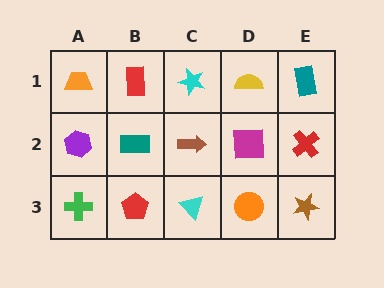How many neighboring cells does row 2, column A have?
3.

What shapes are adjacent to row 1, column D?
A magenta square (row 2, column D), a cyan star (row 1, column C), a teal rectangle (row 1, column E).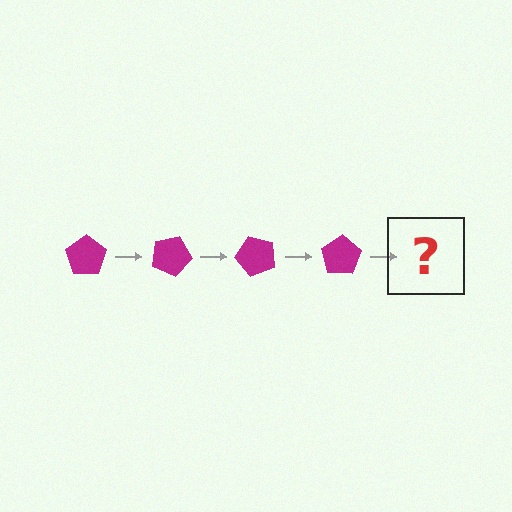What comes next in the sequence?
The next element should be a magenta pentagon rotated 100 degrees.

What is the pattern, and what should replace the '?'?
The pattern is that the pentagon rotates 25 degrees each step. The '?' should be a magenta pentagon rotated 100 degrees.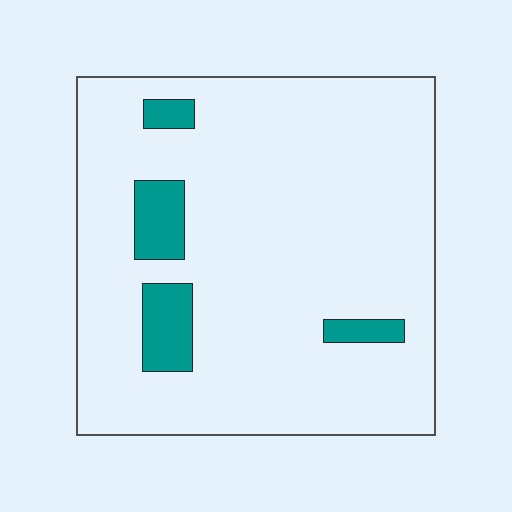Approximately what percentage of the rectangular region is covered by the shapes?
Approximately 10%.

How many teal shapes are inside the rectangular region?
4.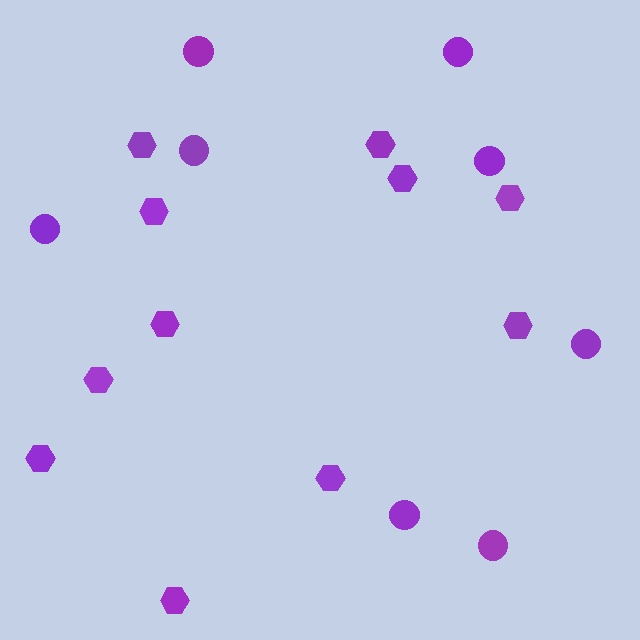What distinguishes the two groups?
There are 2 groups: one group of circles (8) and one group of hexagons (11).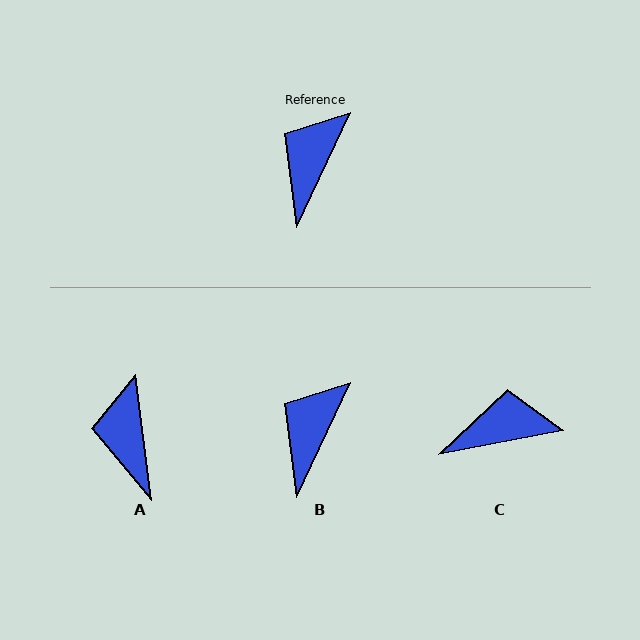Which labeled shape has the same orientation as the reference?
B.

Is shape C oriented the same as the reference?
No, it is off by about 54 degrees.